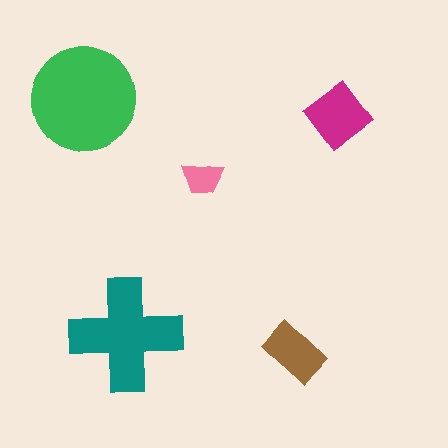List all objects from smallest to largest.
The pink trapezoid, the brown rectangle, the magenta diamond, the teal cross, the green circle.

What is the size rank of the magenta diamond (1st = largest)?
3rd.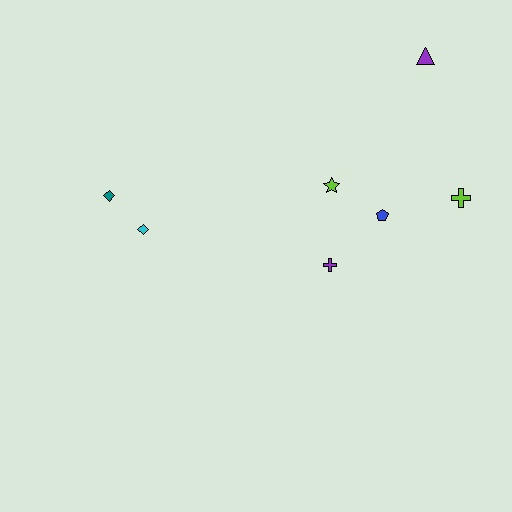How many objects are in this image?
There are 7 objects.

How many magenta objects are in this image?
There are no magenta objects.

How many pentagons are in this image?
There is 1 pentagon.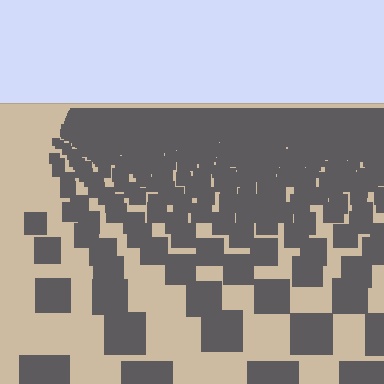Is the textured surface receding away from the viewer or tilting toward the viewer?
The surface is receding away from the viewer. Texture elements get smaller and denser toward the top.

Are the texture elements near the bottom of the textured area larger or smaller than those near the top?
Larger. Near the bottom, elements are closer to the viewer and appear at a bigger on-screen size.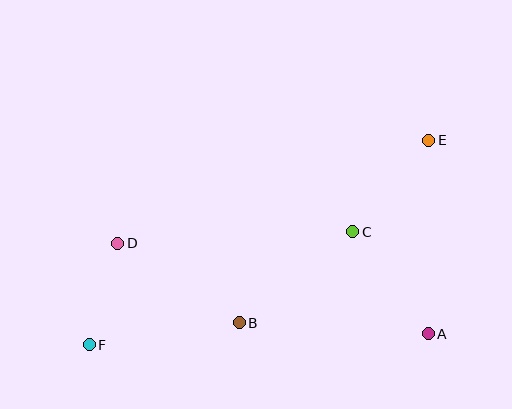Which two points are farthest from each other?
Points E and F are farthest from each other.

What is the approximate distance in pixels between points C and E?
The distance between C and E is approximately 119 pixels.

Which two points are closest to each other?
Points D and F are closest to each other.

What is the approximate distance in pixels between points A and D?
The distance between A and D is approximately 323 pixels.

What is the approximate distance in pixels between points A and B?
The distance between A and B is approximately 189 pixels.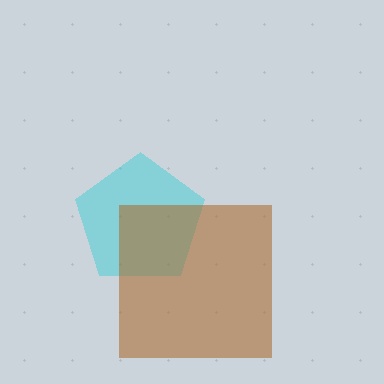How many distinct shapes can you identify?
There are 2 distinct shapes: a cyan pentagon, a brown square.